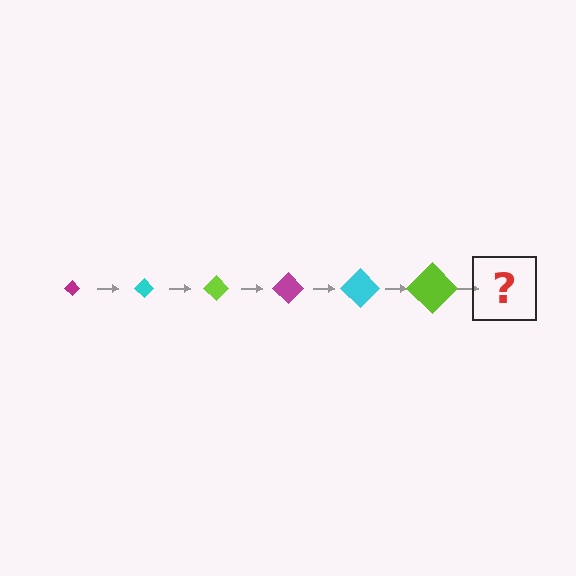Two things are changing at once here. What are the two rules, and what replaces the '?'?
The two rules are that the diamond grows larger each step and the color cycles through magenta, cyan, and lime. The '?' should be a magenta diamond, larger than the previous one.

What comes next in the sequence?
The next element should be a magenta diamond, larger than the previous one.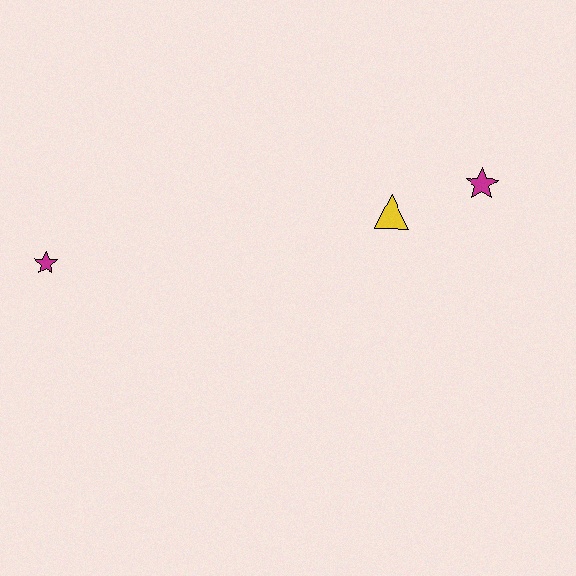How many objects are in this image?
There are 3 objects.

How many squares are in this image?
There are no squares.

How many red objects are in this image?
There are no red objects.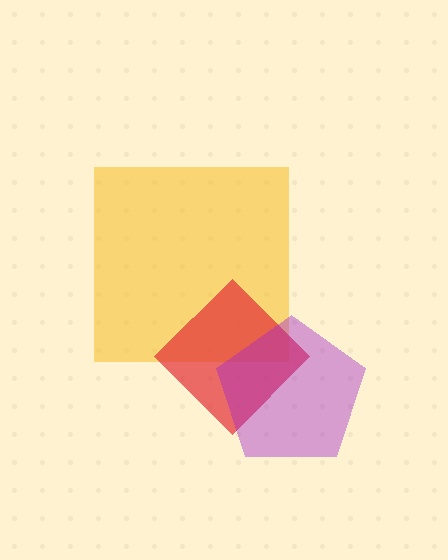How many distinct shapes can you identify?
There are 3 distinct shapes: a yellow square, a red diamond, a purple pentagon.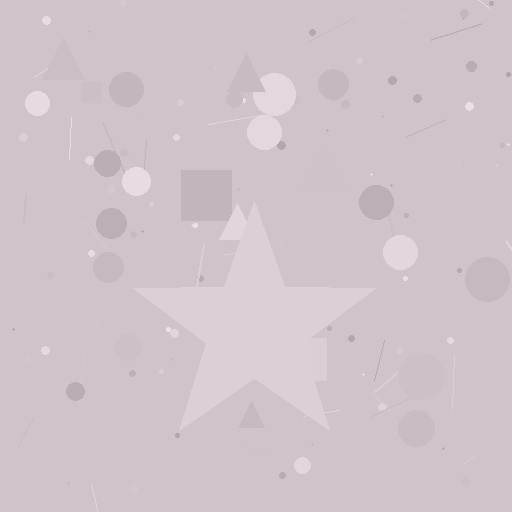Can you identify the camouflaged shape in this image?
The camouflaged shape is a star.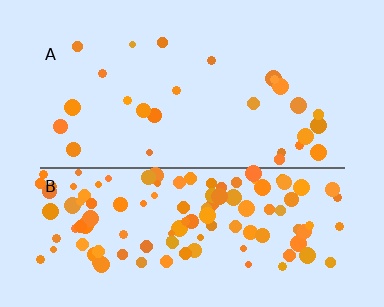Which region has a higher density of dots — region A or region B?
B (the bottom).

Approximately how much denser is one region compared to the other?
Approximately 4.4× — region B over region A.